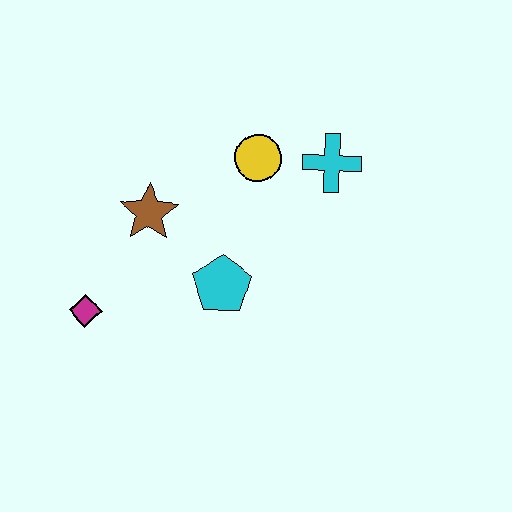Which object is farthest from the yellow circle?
The magenta diamond is farthest from the yellow circle.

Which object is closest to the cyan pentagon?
The brown star is closest to the cyan pentagon.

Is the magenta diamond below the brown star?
Yes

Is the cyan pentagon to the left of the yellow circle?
Yes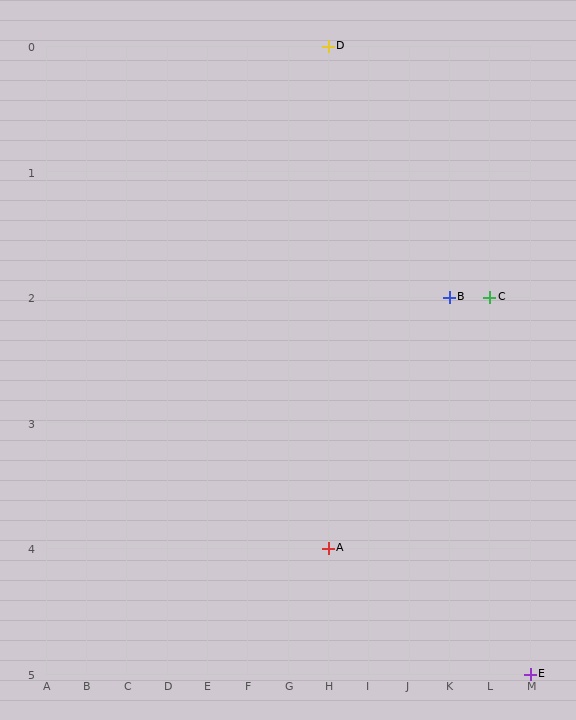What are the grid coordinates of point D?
Point D is at grid coordinates (H, 0).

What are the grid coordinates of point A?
Point A is at grid coordinates (H, 4).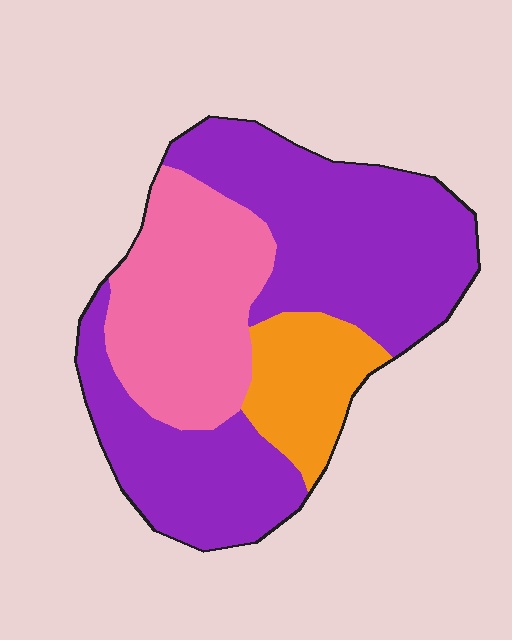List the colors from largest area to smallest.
From largest to smallest: purple, pink, orange.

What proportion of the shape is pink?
Pink covers roughly 30% of the shape.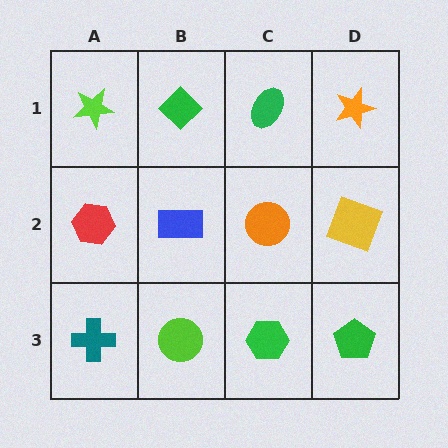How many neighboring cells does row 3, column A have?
2.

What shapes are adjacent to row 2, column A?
A lime star (row 1, column A), a teal cross (row 3, column A), a blue rectangle (row 2, column B).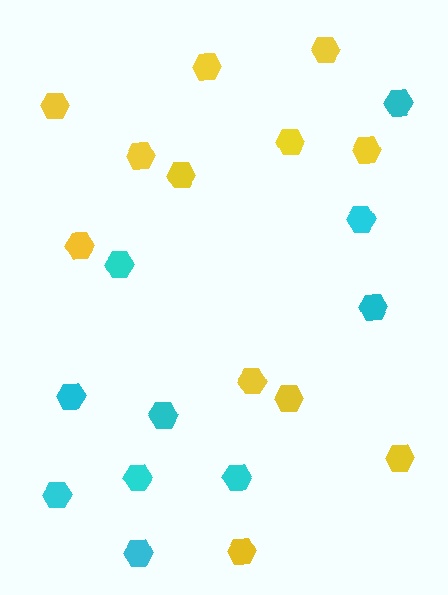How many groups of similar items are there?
There are 2 groups: one group of yellow hexagons (12) and one group of cyan hexagons (10).